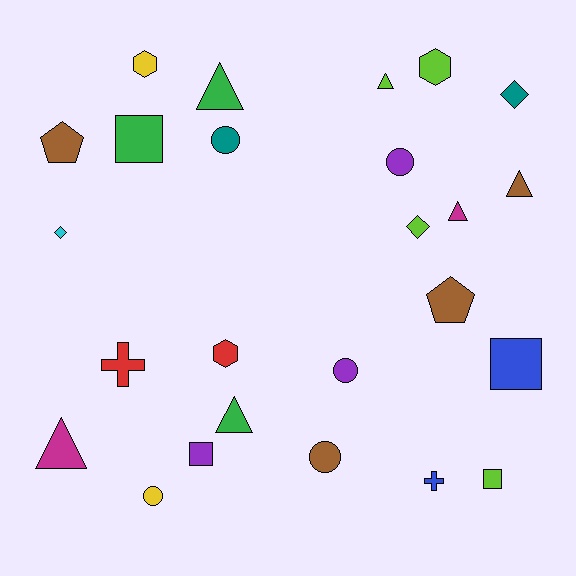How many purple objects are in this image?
There are 3 purple objects.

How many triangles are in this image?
There are 6 triangles.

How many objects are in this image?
There are 25 objects.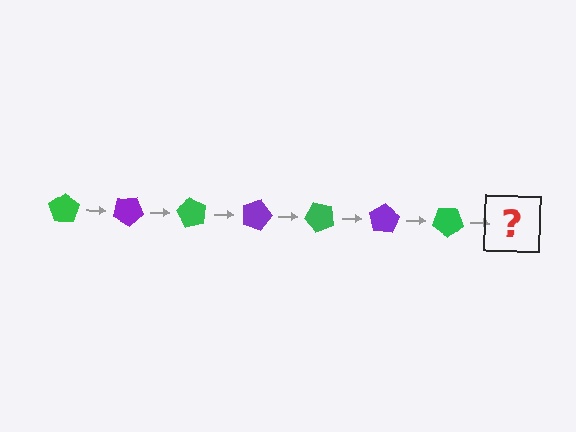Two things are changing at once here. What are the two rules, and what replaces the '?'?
The two rules are that it rotates 30 degrees each step and the color cycles through green and purple. The '?' should be a purple pentagon, rotated 210 degrees from the start.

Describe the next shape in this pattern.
It should be a purple pentagon, rotated 210 degrees from the start.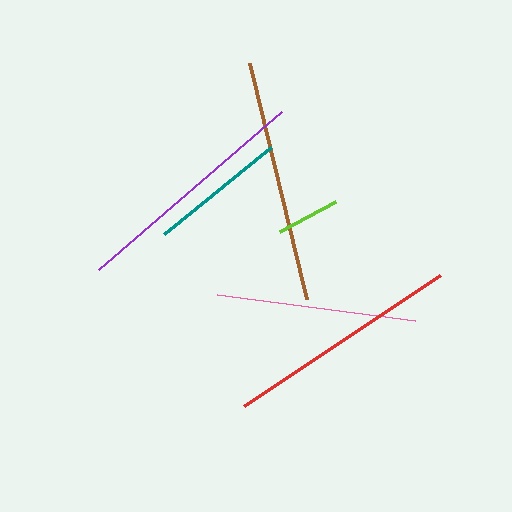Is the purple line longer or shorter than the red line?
The purple line is longer than the red line.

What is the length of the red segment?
The red segment is approximately 236 pixels long.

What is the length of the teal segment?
The teal segment is approximately 138 pixels long.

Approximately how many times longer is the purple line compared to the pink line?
The purple line is approximately 1.2 times the length of the pink line.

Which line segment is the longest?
The brown line is the longest at approximately 242 pixels.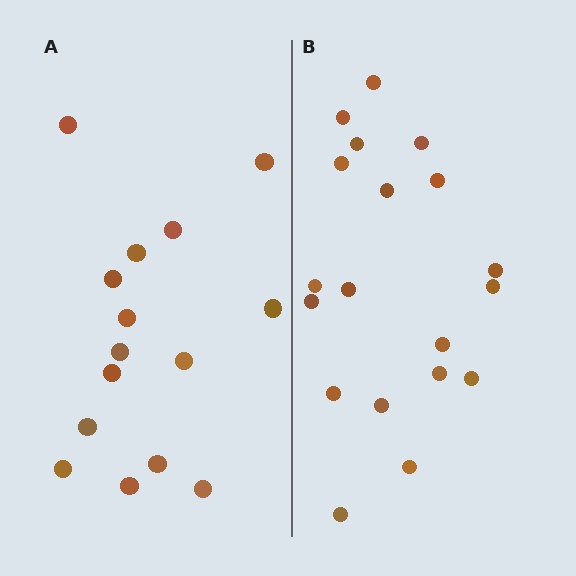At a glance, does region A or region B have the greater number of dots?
Region B (the right region) has more dots.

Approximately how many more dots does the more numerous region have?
Region B has about 4 more dots than region A.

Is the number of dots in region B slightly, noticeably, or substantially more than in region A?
Region B has noticeably more, but not dramatically so. The ratio is roughly 1.3 to 1.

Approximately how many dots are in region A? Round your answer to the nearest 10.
About 20 dots. (The exact count is 15, which rounds to 20.)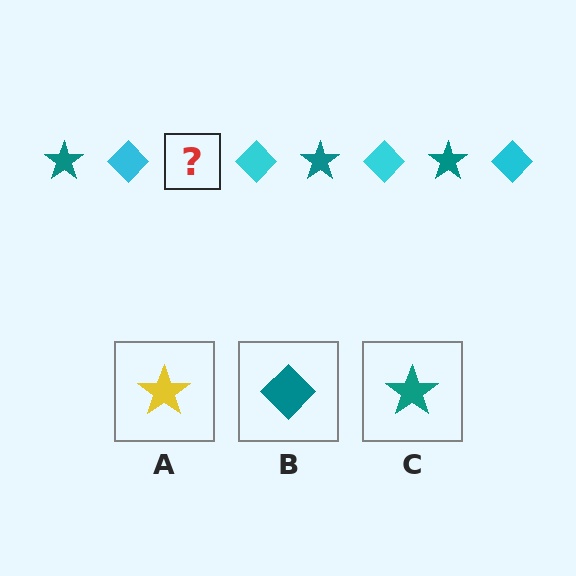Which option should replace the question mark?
Option C.